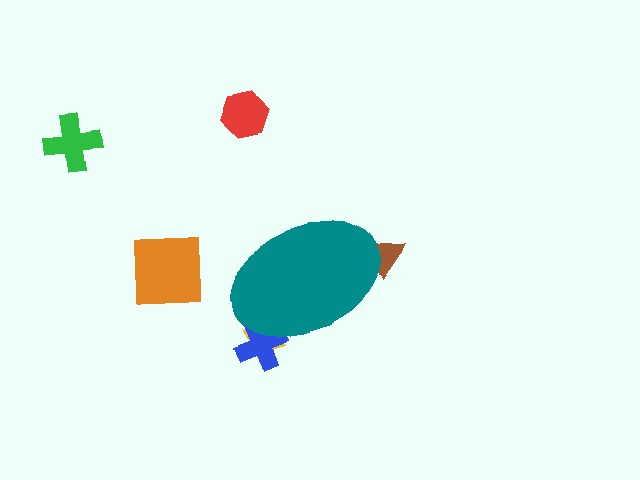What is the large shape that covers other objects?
A teal ellipse.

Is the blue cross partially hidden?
Yes, the blue cross is partially hidden behind the teal ellipse.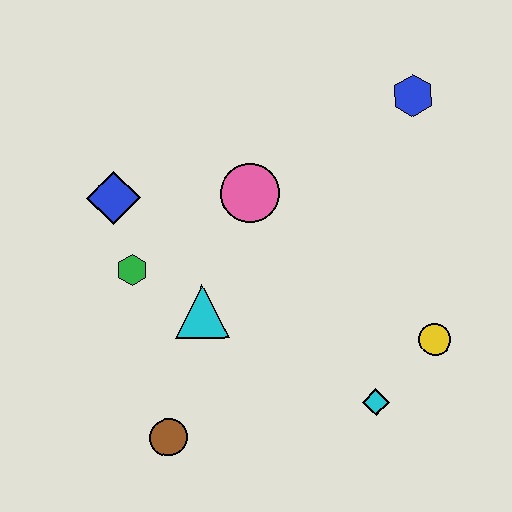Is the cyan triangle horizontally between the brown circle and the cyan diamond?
Yes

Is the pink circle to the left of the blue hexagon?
Yes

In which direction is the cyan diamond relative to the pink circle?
The cyan diamond is below the pink circle.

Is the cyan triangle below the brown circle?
No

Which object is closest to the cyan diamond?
The yellow circle is closest to the cyan diamond.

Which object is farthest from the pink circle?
The brown circle is farthest from the pink circle.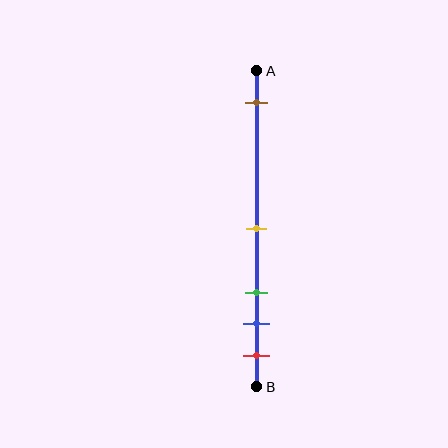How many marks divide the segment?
There are 5 marks dividing the segment.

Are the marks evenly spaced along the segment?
No, the marks are not evenly spaced.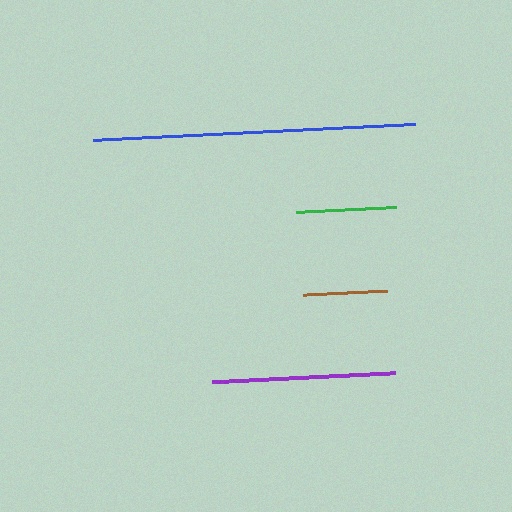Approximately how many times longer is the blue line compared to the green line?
The blue line is approximately 3.2 times the length of the green line.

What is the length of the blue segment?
The blue segment is approximately 322 pixels long.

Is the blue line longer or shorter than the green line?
The blue line is longer than the green line.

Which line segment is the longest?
The blue line is the longest at approximately 322 pixels.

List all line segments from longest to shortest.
From longest to shortest: blue, purple, green, brown.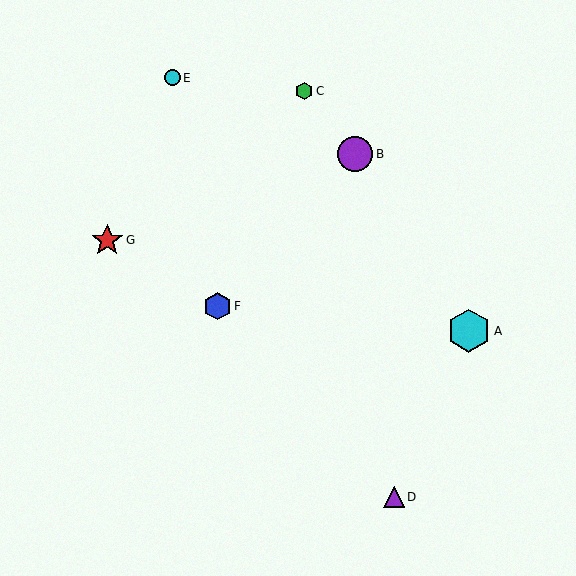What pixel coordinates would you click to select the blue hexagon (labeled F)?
Click at (217, 306) to select the blue hexagon F.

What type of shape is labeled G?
Shape G is a red star.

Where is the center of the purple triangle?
The center of the purple triangle is at (394, 497).